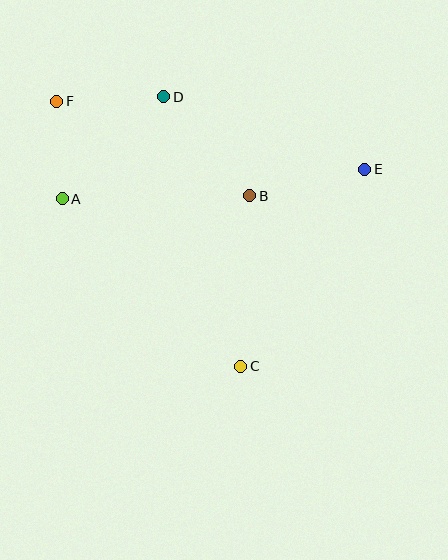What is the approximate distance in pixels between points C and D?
The distance between C and D is approximately 280 pixels.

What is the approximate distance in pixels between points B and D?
The distance between B and D is approximately 131 pixels.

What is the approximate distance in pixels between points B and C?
The distance between B and C is approximately 171 pixels.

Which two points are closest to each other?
Points A and F are closest to each other.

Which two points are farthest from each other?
Points C and F are farthest from each other.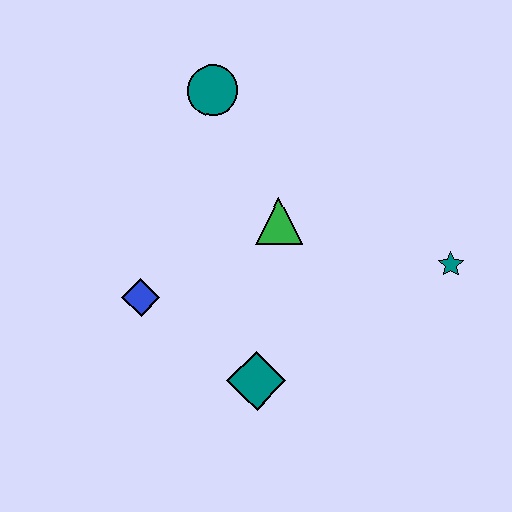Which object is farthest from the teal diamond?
The teal circle is farthest from the teal diamond.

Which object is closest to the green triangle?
The teal circle is closest to the green triangle.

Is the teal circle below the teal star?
No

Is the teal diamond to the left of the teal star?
Yes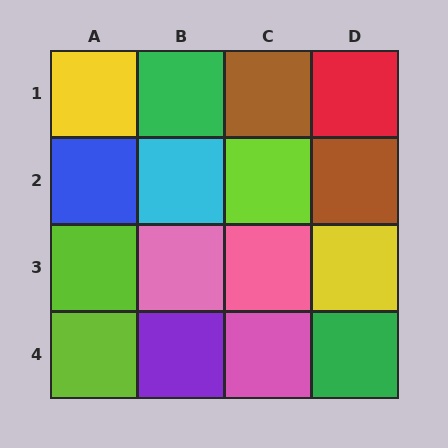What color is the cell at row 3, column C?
Pink.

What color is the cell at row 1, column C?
Brown.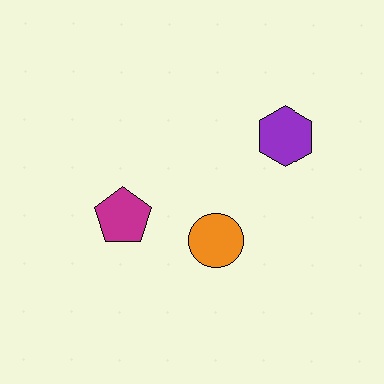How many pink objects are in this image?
There are no pink objects.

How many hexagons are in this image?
There is 1 hexagon.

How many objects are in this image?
There are 3 objects.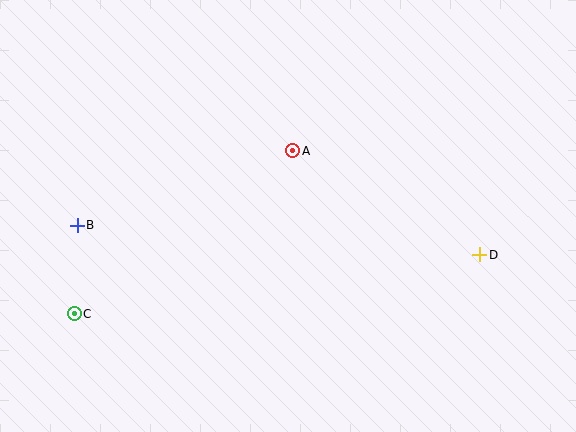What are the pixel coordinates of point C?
Point C is at (74, 314).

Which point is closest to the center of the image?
Point A at (293, 151) is closest to the center.